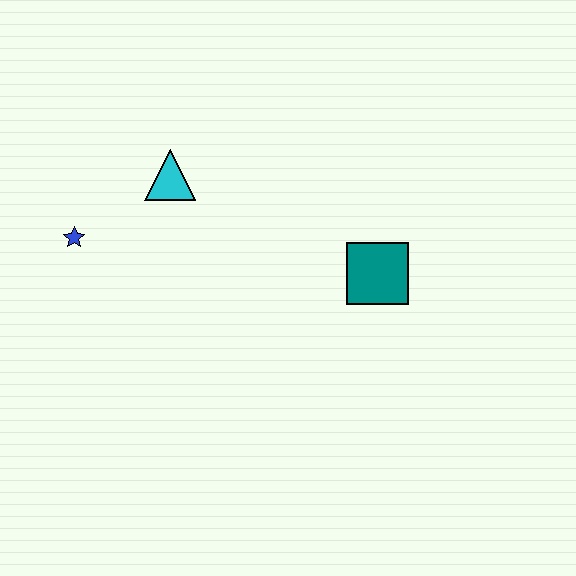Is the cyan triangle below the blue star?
No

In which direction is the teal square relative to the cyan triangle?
The teal square is to the right of the cyan triangle.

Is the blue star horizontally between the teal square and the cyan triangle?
No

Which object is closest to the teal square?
The cyan triangle is closest to the teal square.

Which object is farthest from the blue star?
The teal square is farthest from the blue star.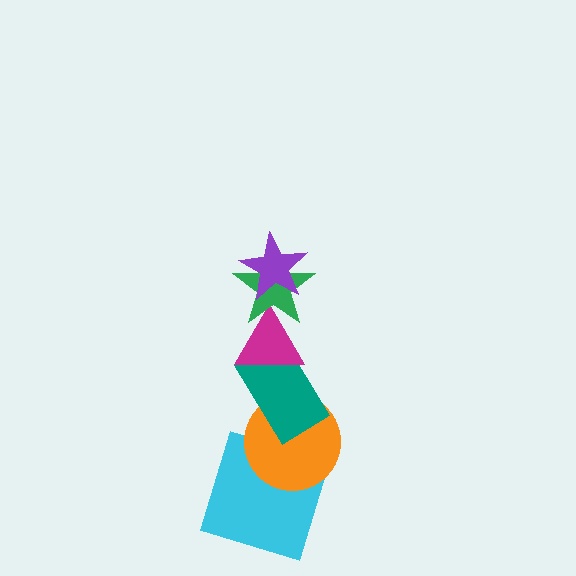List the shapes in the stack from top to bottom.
From top to bottom: the purple star, the green star, the magenta triangle, the teal rectangle, the orange circle, the cyan square.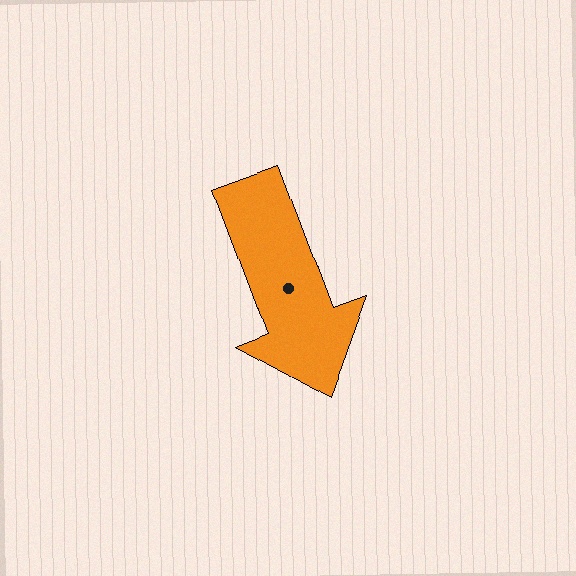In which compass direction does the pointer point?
South.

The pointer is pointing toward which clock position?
Roughly 5 o'clock.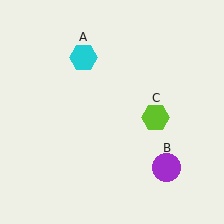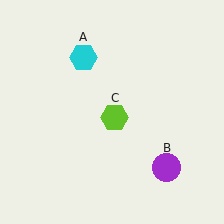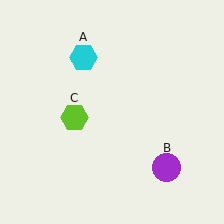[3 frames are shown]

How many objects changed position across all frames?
1 object changed position: lime hexagon (object C).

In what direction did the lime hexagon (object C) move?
The lime hexagon (object C) moved left.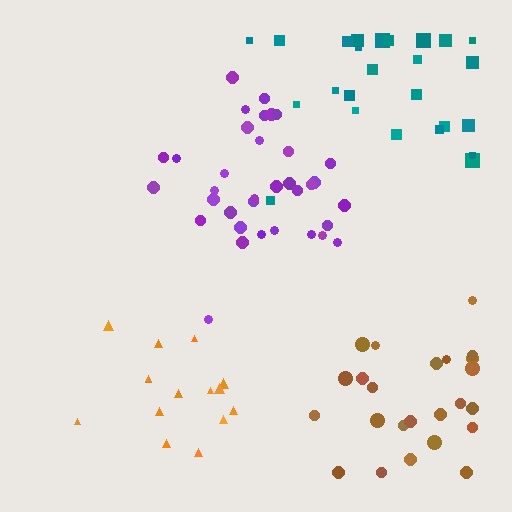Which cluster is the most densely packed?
Purple.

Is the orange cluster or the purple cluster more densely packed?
Purple.